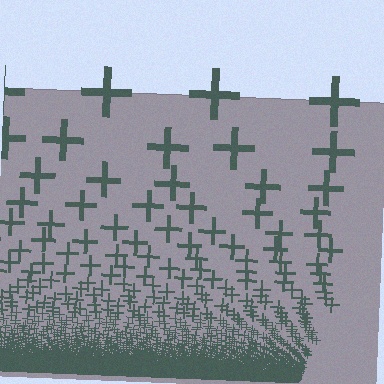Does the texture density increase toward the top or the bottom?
Density increases toward the bottom.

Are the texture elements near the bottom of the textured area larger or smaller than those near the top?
Smaller. The gradient is inverted — elements near the bottom are smaller and denser.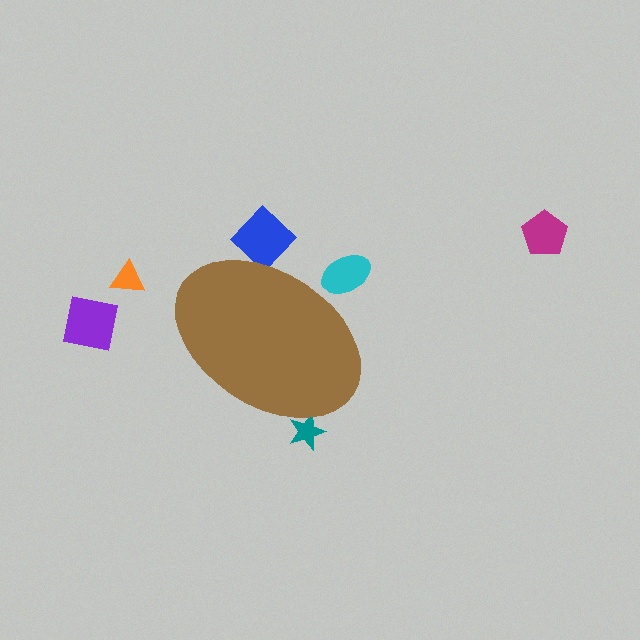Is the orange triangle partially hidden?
No, the orange triangle is fully visible.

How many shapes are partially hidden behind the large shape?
3 shapes are partially hidden.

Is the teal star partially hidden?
Yes, the teal star is partially hidden behind the brown ellipse.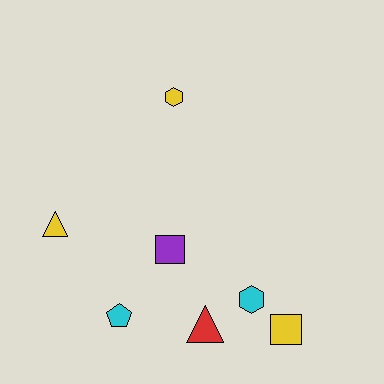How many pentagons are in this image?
There is 1 pentagon.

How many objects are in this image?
There are 7 objects.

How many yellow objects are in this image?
There are 3 yellow objects.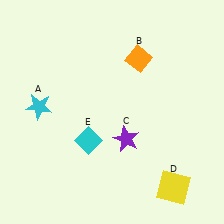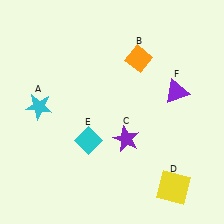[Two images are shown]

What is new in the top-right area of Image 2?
A purple triangle (F) was added in the top-right area of Image 2.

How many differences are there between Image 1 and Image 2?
There is 1 difference between the two images.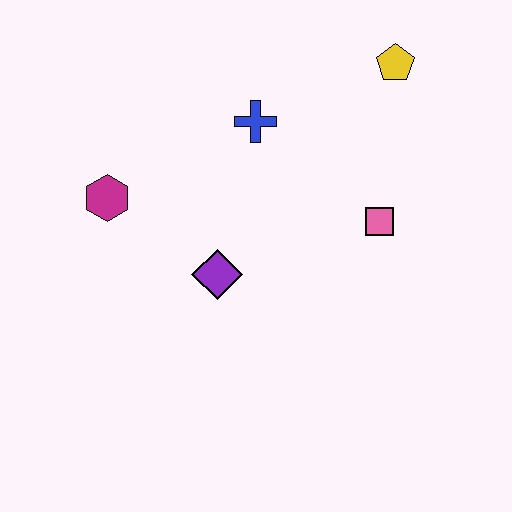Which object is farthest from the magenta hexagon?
The yellow pentagon is farthest from the magenta hexagon.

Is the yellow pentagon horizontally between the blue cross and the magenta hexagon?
No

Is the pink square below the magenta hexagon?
Yes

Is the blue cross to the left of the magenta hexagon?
No